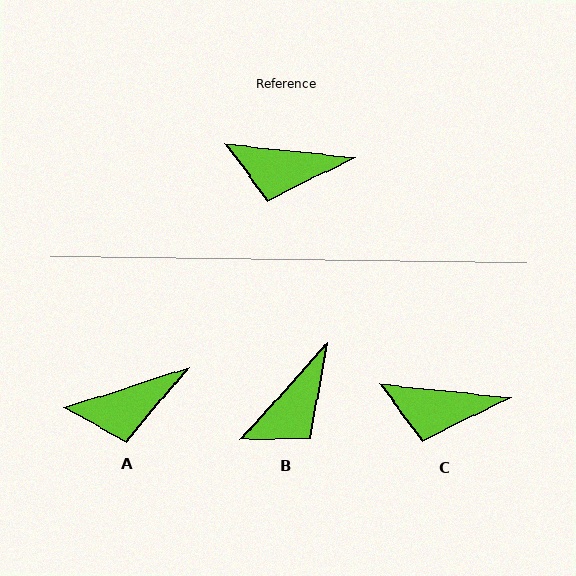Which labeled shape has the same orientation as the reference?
C.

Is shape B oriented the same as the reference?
No, it is off by about 54 degrees.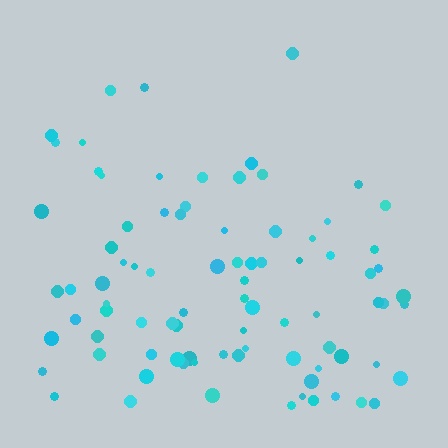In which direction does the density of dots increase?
From top to bottom, with the bottom side densest.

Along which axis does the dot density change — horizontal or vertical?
Vertical.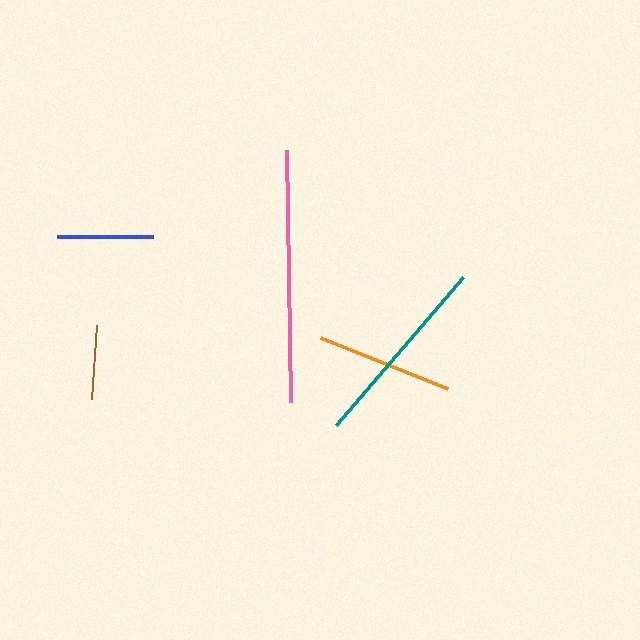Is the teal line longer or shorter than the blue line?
The teal line is longer than the blue line.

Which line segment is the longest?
The pink line is the longest at approximately 252 pixels.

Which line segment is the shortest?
The brown line is the shortest at approximately 74 pixels.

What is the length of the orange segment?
The orange segment is approximately 137 pixels long.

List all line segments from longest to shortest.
From longest to shortest: pink, teal, orange, blue, brown.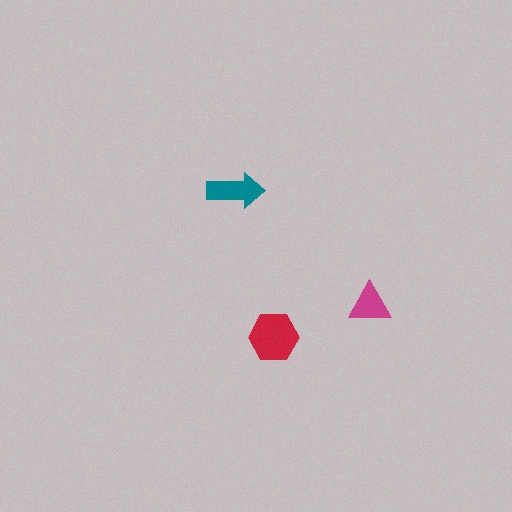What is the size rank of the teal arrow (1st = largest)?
2nd.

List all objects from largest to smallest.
The red hexagon, the teal arrow, the magenta triangle.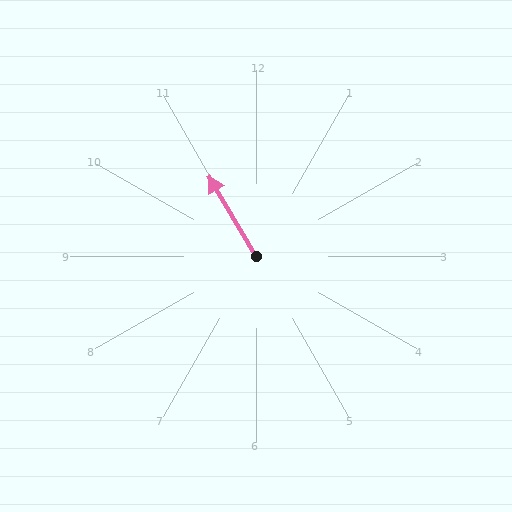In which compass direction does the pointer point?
Northwest.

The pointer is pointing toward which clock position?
Roughly 11 o'clock.